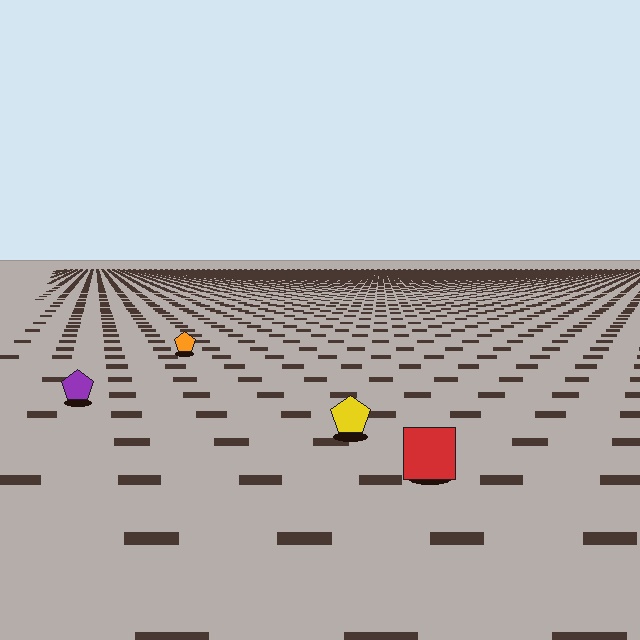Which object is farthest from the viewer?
The orange pentagon is farthest from the viewer. It appears smaller and the ground texture around it is denser.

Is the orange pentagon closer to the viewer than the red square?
No. The red square is closer — you can tell from the texture gradient: the ground texture is coarser near it.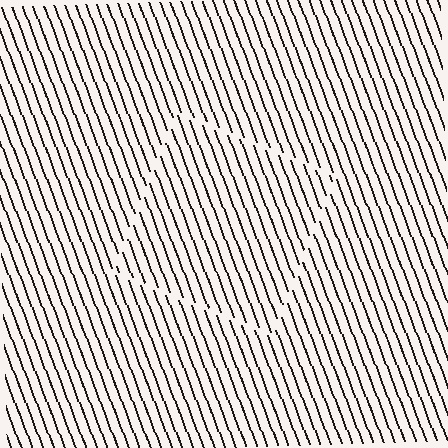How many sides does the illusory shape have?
4 sides — the line-ends trace a square.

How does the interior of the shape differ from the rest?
The interior of the shape contains the same grating, shifted by half a period — the contour is defined by the phase discontinuity where line-ends from the inner and outer gratings abut.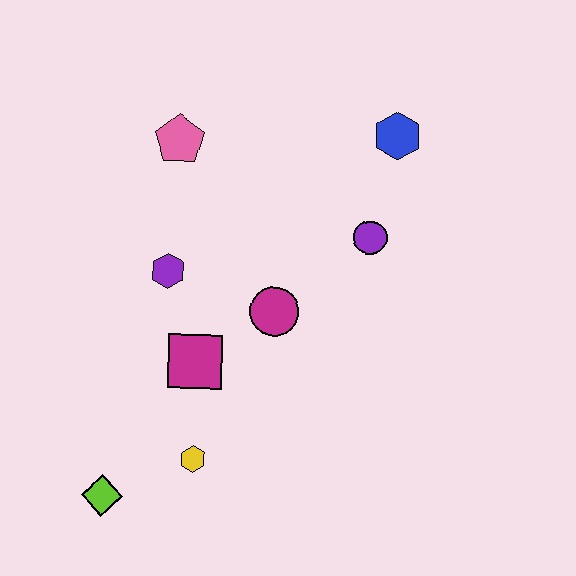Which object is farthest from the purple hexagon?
The blue hexagon is farthest from the purple hexagon.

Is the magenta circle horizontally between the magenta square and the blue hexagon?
Yes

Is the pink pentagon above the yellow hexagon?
Yes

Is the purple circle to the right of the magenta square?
Yes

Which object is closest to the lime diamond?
The yellow hexagon is closest to the lime diamond.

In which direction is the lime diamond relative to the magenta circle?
The lime diamond is below the magenta circle.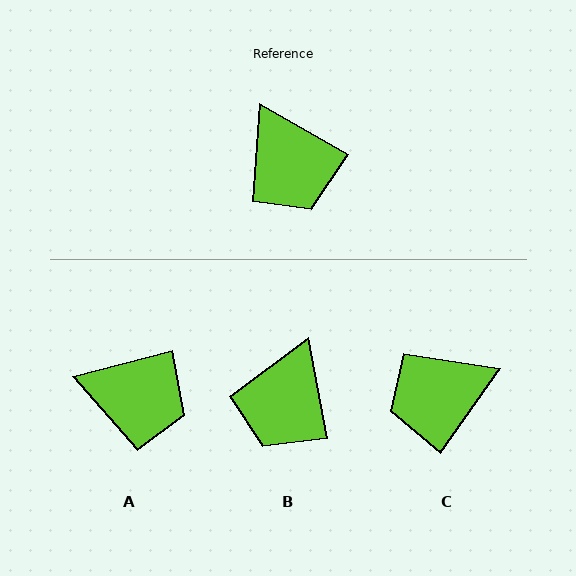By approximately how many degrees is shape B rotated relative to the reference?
Approximately 49 degrees clockwise.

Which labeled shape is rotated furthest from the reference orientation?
C, about 95 degrees away.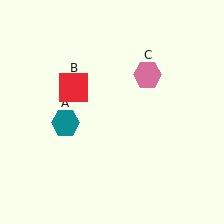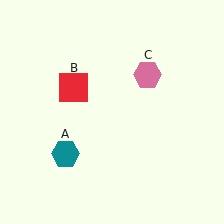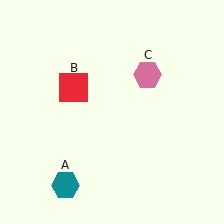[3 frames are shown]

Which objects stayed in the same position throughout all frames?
Red square (object B) and pink hexagon (object C) remained stationary.